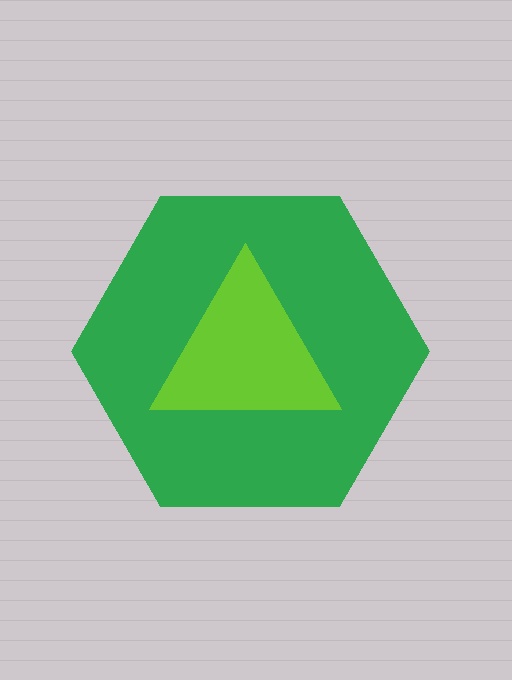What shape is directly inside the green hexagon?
The lime triangle.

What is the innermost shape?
The lime triangle.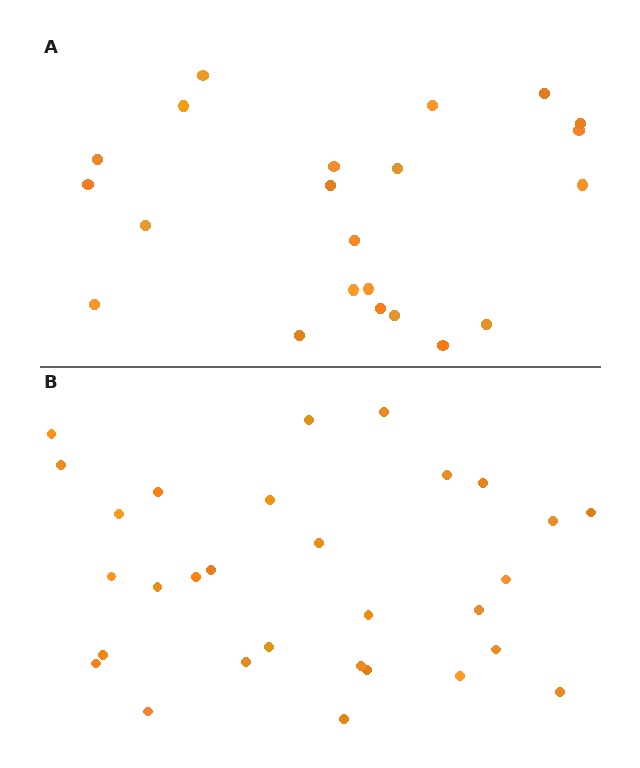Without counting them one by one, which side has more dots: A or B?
Region B (the bottom region) has more dots.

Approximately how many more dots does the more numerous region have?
Region B has roughly 8 or so more dots than region A.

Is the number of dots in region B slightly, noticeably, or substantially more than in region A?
Region B has noticeably more, but not dramatically so. The ratio is roughly 1.4 to 1.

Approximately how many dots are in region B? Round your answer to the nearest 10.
About 30 dots.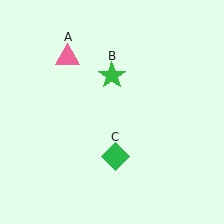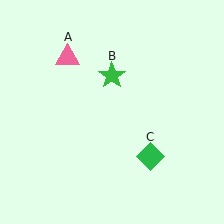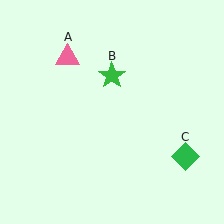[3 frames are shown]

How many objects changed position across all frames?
1 object changed position: green diamond (object C).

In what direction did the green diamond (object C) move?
The green diamond (object C) moved right.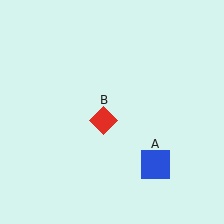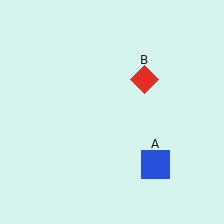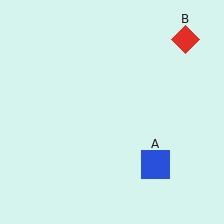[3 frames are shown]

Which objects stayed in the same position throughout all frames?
Blue square (object A) remained stationary.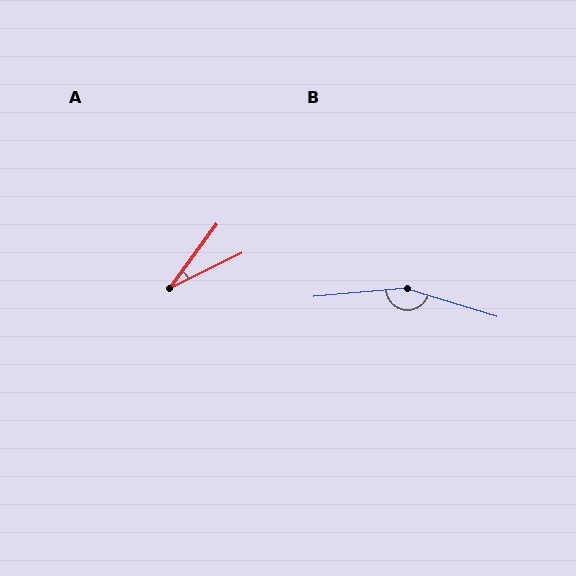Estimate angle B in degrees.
Approximately 158 degrees.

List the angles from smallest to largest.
A (27°), B (158°).